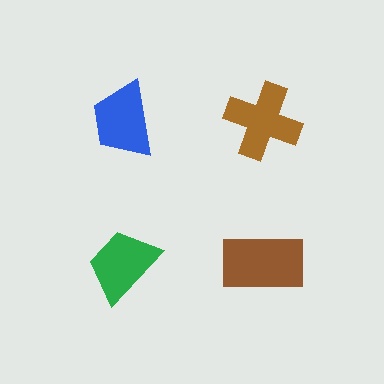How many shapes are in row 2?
2 shapes.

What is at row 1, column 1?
A blue trapezoid.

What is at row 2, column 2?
A brown rectangle.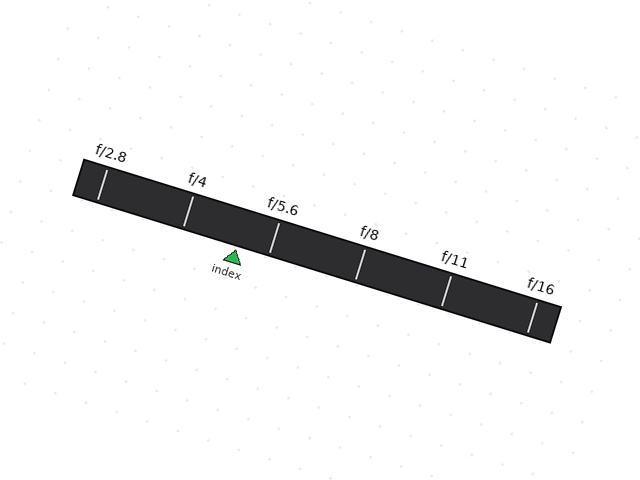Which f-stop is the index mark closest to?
The index mark is closest to f/5.6.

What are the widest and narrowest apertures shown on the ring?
The widest aperture shown is f/2.8 and the narrowest is f/16.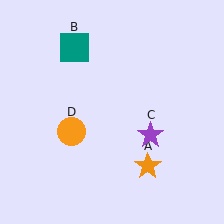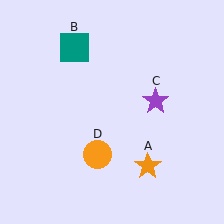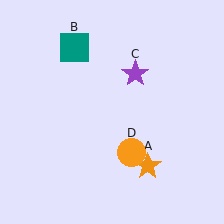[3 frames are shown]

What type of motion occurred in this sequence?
The purple star (object C), orange circle (object D) rotated counterclockwise around the center of the scene.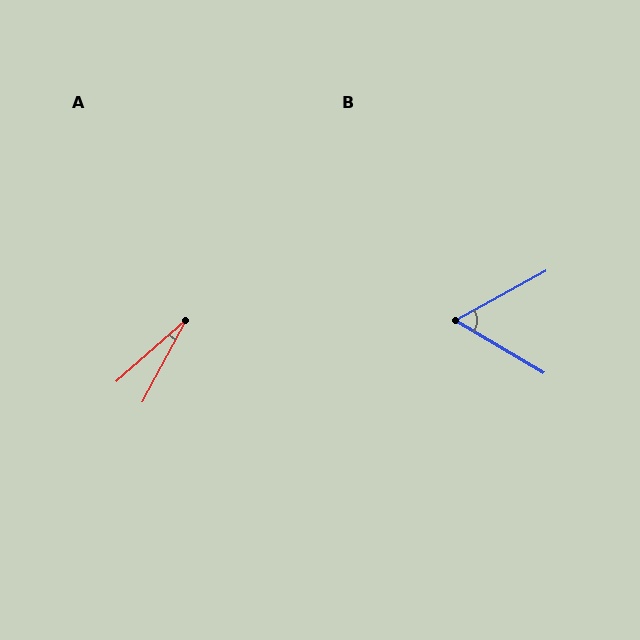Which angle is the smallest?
A, at approximately 20 degrees.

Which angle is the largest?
B, at approximately 59 degrees.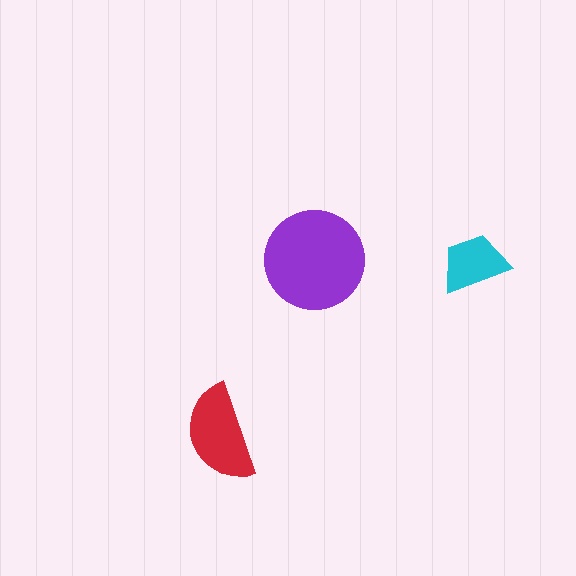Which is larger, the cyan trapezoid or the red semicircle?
The red semicircle.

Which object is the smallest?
The cyan trapezoid.